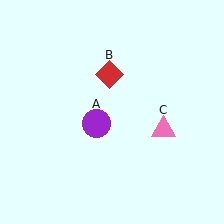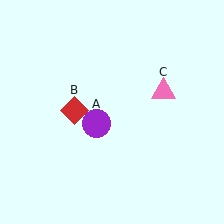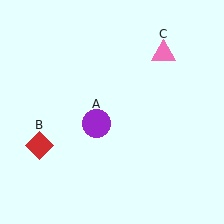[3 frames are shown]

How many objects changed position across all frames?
2 objects changed position: red diamond (object B), pink triangle (object C).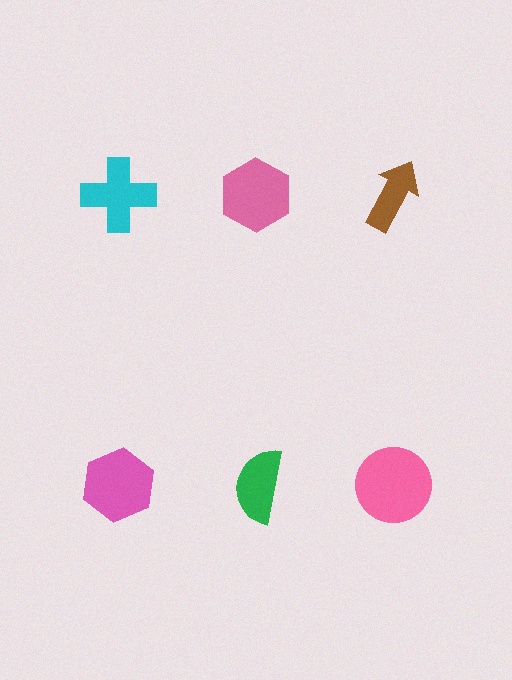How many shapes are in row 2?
3 shapes.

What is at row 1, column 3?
A brown arrow.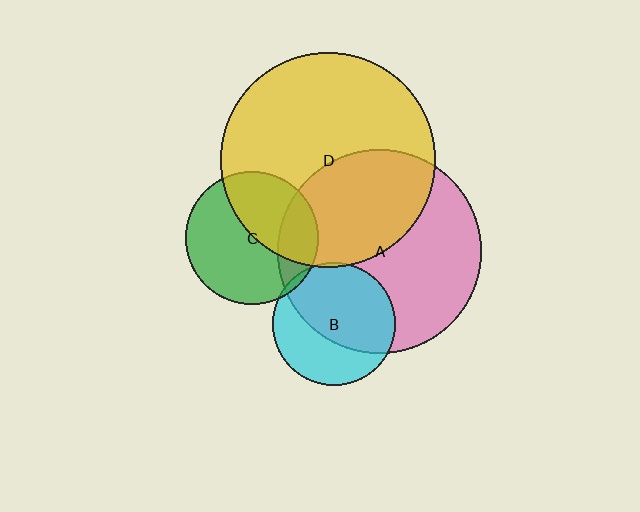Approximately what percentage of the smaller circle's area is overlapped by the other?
Approximately 20%.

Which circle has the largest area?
Circle D (yellow).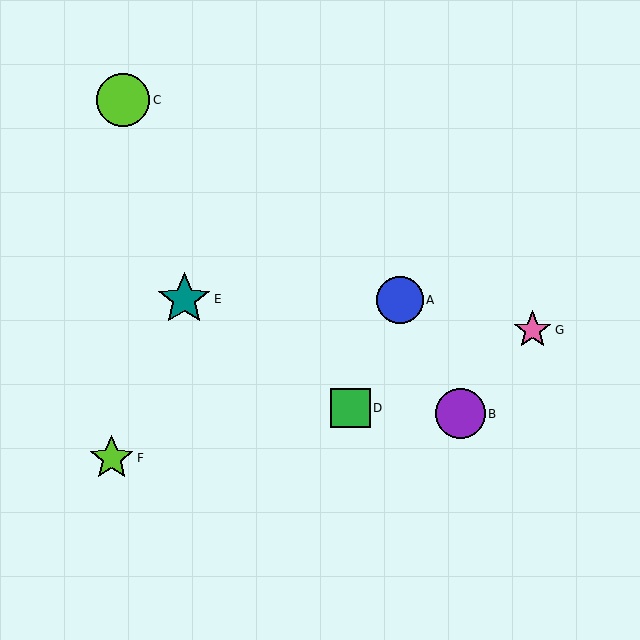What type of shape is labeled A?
Shape A is a blue circle.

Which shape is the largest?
The lime circle (labeled C) is the largest.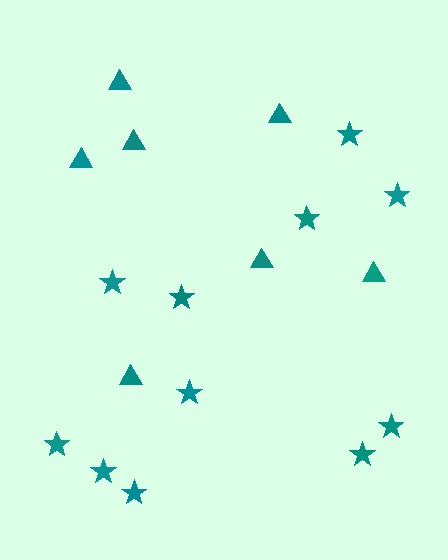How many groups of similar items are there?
There are 2 groups: one group of stars (11) and one group of triangles (7).